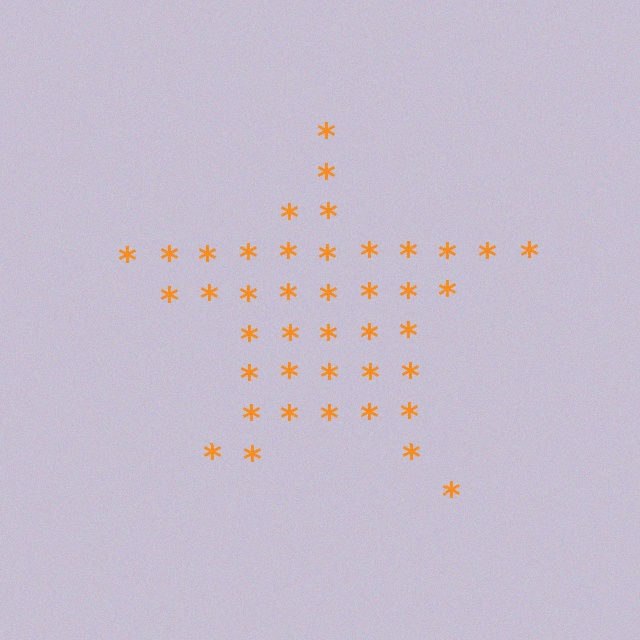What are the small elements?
The small elements are asterisks.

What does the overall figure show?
The overall figure shows a star.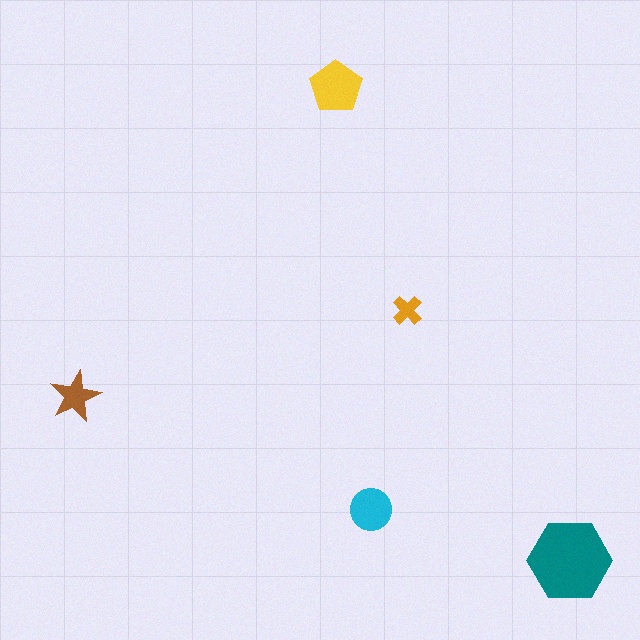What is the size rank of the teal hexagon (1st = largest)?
1st.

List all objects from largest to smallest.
The teal hexagon, the yellow pentagon, the cyan circle, the brown star, the orange cross.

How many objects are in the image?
There are 5 objects in the image.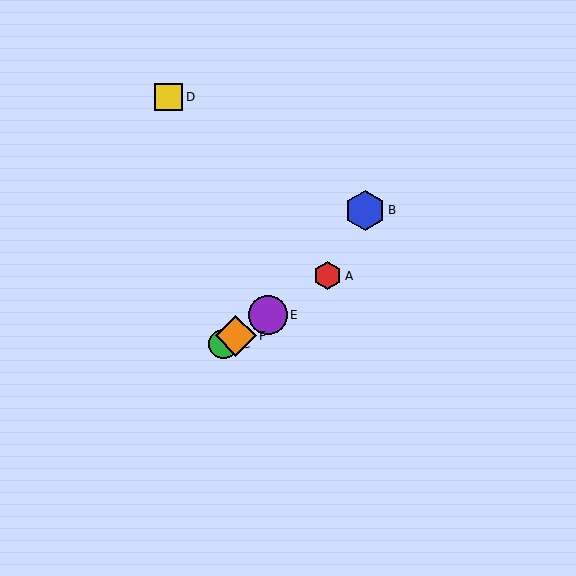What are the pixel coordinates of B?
Object B is at (365, 210).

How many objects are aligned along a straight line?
4 objects (A, C, E, F) are aligned along a straight line.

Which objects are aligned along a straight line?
Objects A, C, E, F are aligned along a straight line.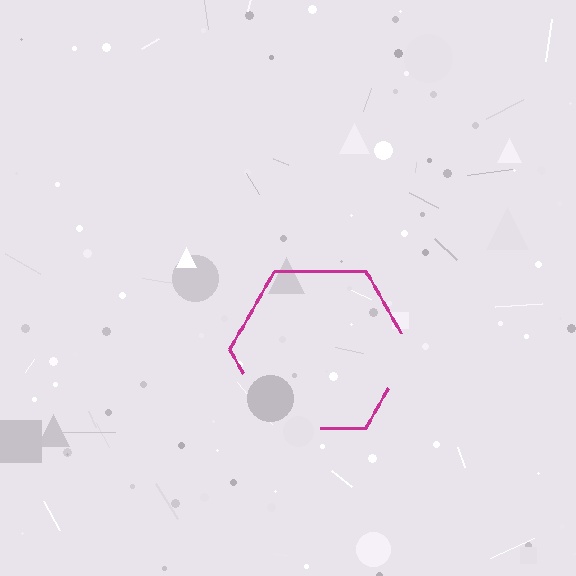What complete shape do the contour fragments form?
The contour fragments form a hexagon.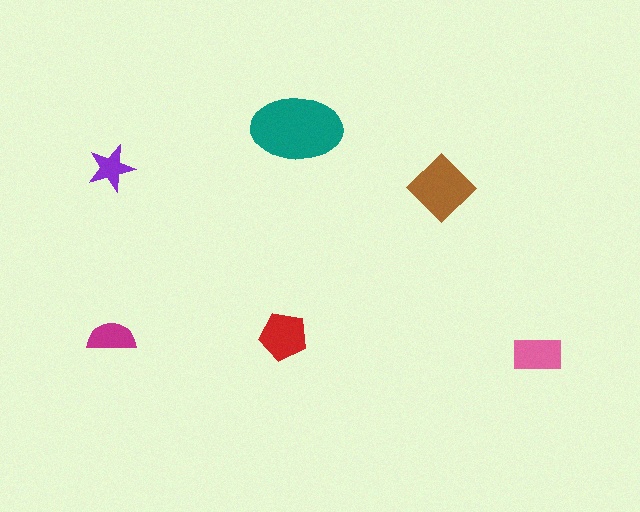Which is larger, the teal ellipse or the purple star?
The teal ellipse.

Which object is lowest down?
The pink rectangle is bottommost.